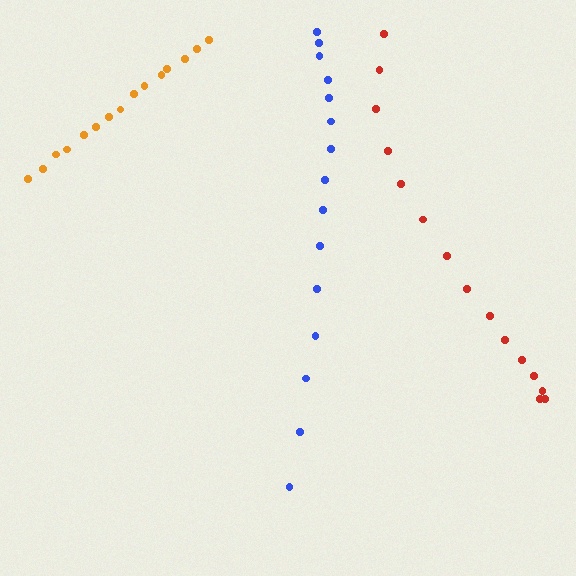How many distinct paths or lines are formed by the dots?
There are 3 distinct paths.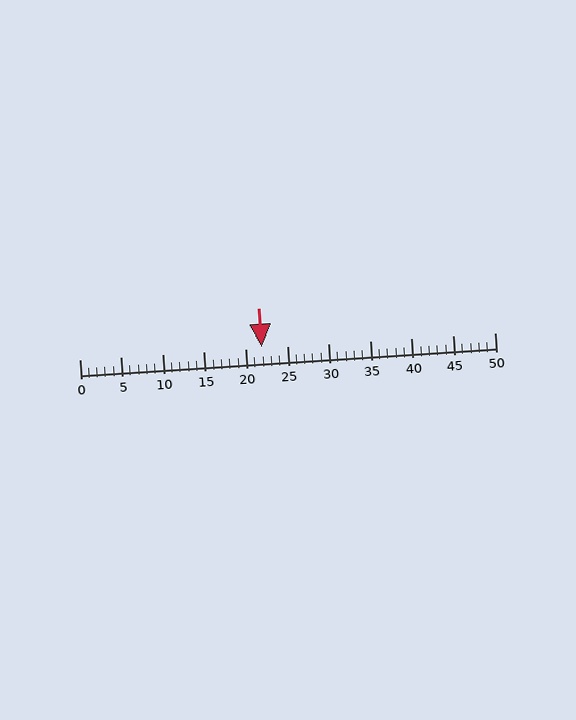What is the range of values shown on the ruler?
The ruler shows values from 0 to 50.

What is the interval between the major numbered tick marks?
The major tick marks are spaced 5 units apart.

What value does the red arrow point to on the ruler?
The red arrow points to approximately 22.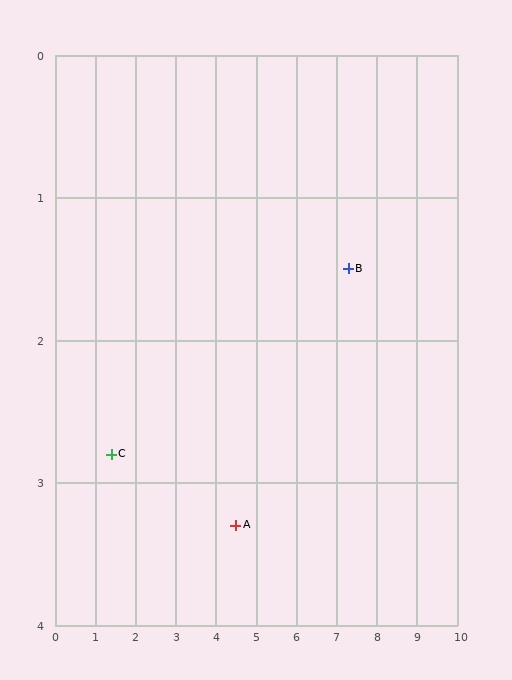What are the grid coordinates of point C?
Point C is at approximately (1.4, 2.8).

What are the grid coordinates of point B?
Point B is at approximately (7.3, 1.5).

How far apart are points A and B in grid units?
Points A and B are about 3.3 grid units apart.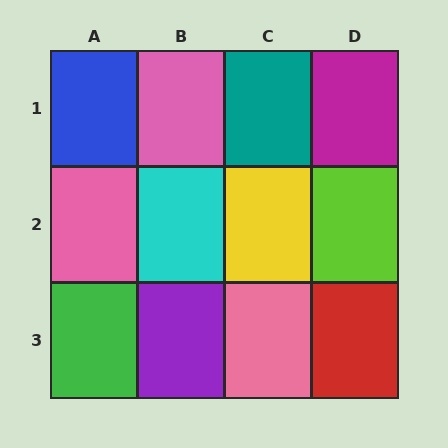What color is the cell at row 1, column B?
Pink.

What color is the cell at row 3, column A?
Green.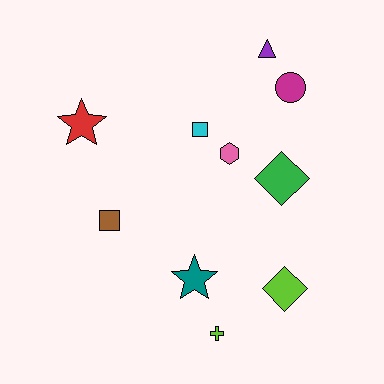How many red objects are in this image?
There is 1 red object.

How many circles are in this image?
There is 1 circle.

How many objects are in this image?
There are 10 objects.